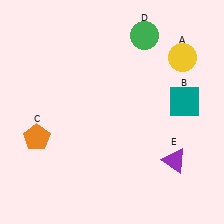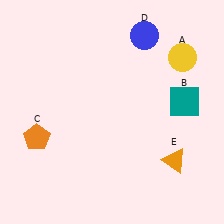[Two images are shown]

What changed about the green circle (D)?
In Image 1, D is green. In Image 2, it changed to blue.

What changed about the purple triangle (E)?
In Image 1, E is purple. In Image 2, it changed to orange.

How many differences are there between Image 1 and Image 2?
There are 2 differences between the two images.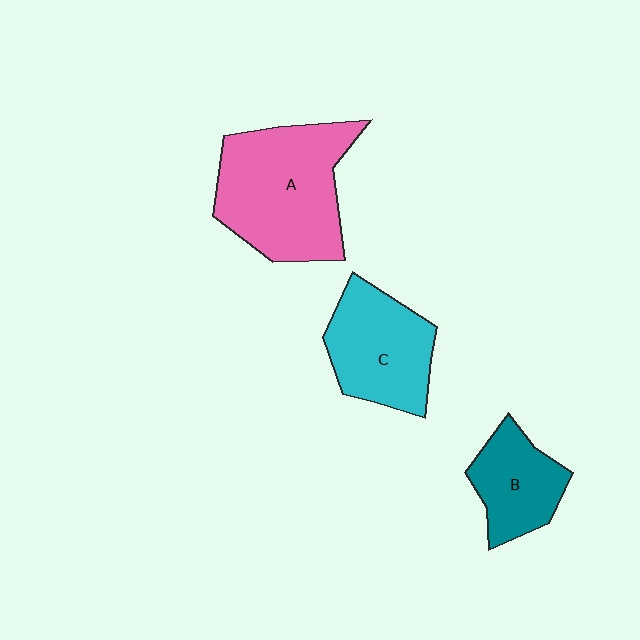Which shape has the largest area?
Shape A (pink).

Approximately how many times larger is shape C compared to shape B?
Approximately 1.4 times.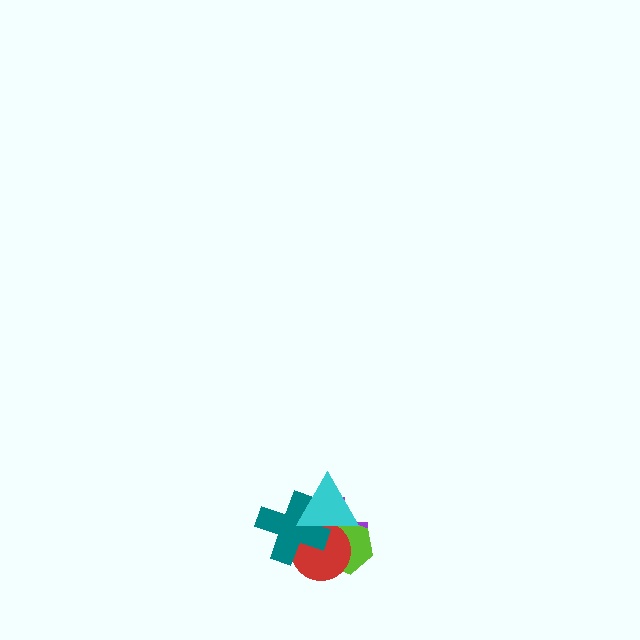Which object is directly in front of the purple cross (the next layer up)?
The lime hexagon is directly in front of the purple cross.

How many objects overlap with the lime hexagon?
4 objects overlap with the lime hexagon.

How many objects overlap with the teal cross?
4 objects overlap with the teal cross.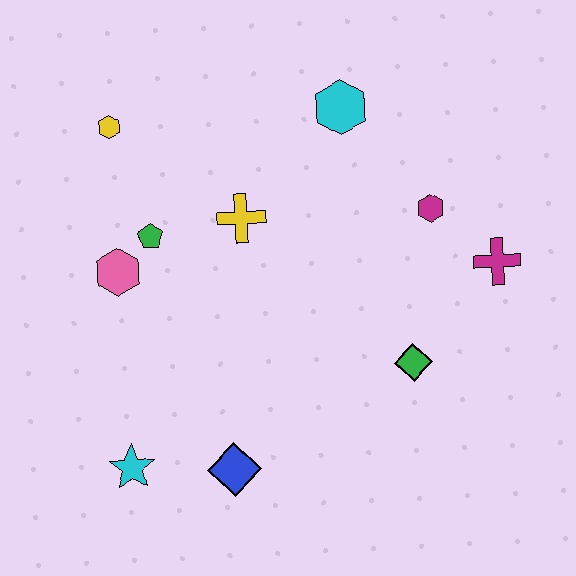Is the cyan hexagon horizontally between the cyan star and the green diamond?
Yes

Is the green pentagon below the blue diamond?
No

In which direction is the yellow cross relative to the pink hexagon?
The yellow cross is to the right of the pink hexagon.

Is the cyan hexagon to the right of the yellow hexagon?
Yes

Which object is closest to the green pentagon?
The pink hexagon is closest to the green pentagon.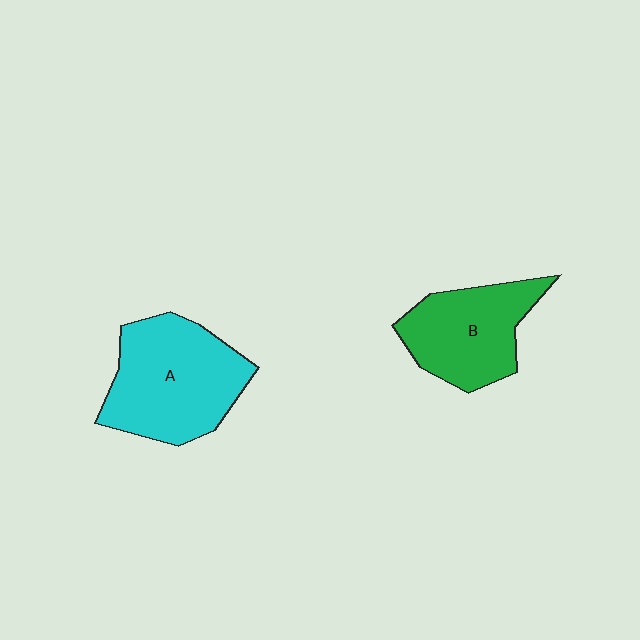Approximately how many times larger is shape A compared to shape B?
Approximately 1.3 times.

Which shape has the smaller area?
Shape B (green).